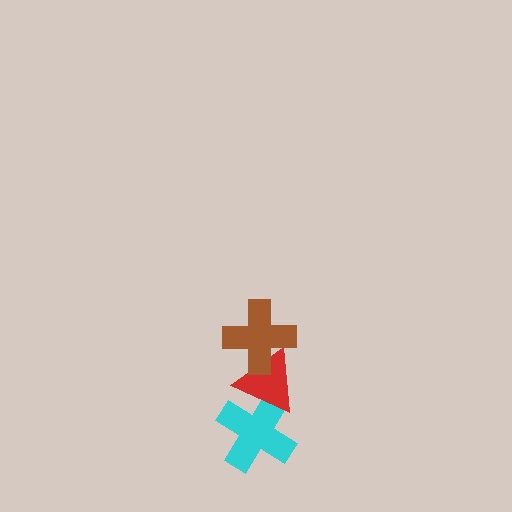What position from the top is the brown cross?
The brown cross is 1st from the top.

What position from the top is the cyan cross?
The cyan cross is 3rd from the top.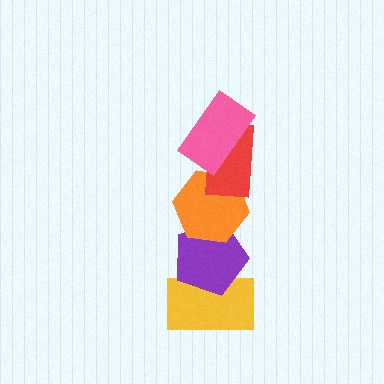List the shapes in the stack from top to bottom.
From top to bottom: the pink rectangle, the red rectangle, the orange hexagon, the purple pentagon, the yellow rectangle.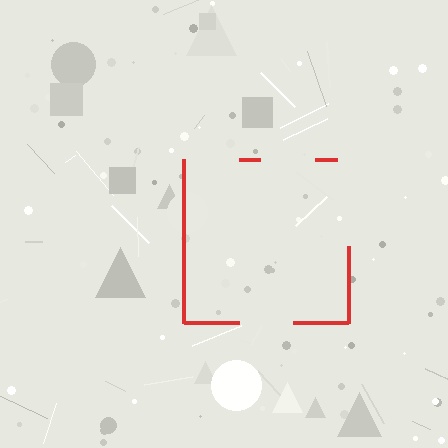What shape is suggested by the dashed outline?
The dashed outline suggests a square.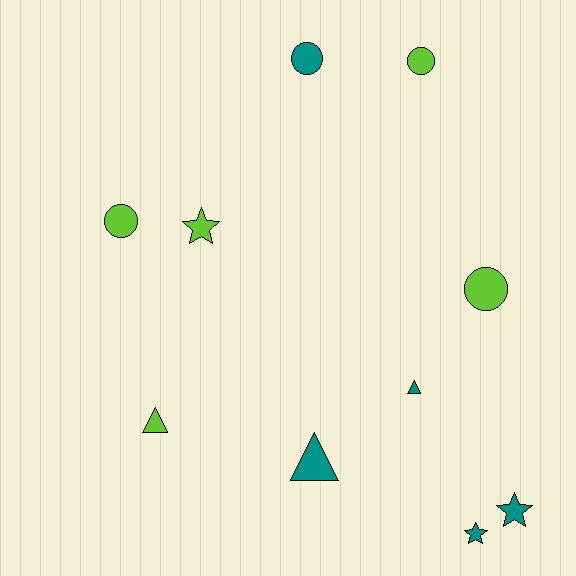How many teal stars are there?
There are 2 teal stars.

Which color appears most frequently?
Lime, with 5 objects.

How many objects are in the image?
There are 10 objects.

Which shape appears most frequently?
Circle, with 4 objects.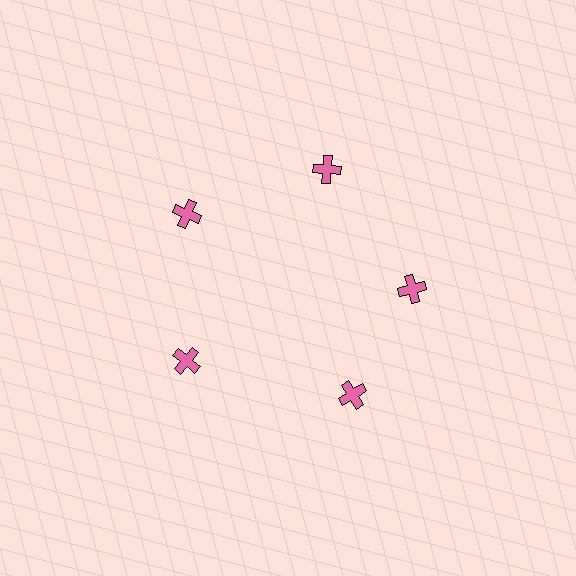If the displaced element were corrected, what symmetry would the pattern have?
It would have 5-fold rotational symmetry — the pattern would map onto itself every 72 degrees.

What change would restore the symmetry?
The symmetry would be restored by rotating it back into even spacing with its neighbors so that all 5 crosses sit at equal angles and equal distance from the center.